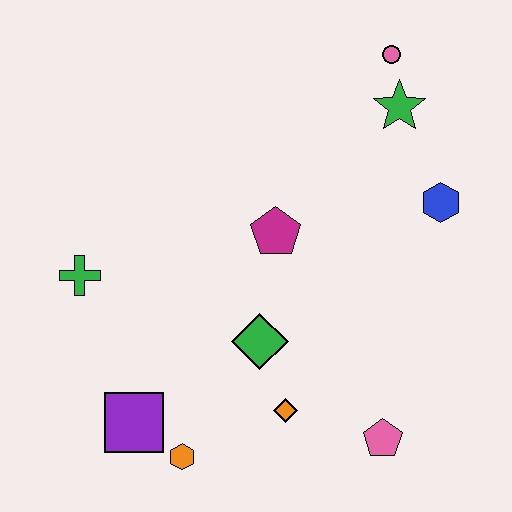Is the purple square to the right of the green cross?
Yes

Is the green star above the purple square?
Yes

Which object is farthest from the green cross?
The pink circle is farthest from the green cross.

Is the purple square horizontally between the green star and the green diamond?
No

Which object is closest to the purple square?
The orange hexagon is closest to the purple square.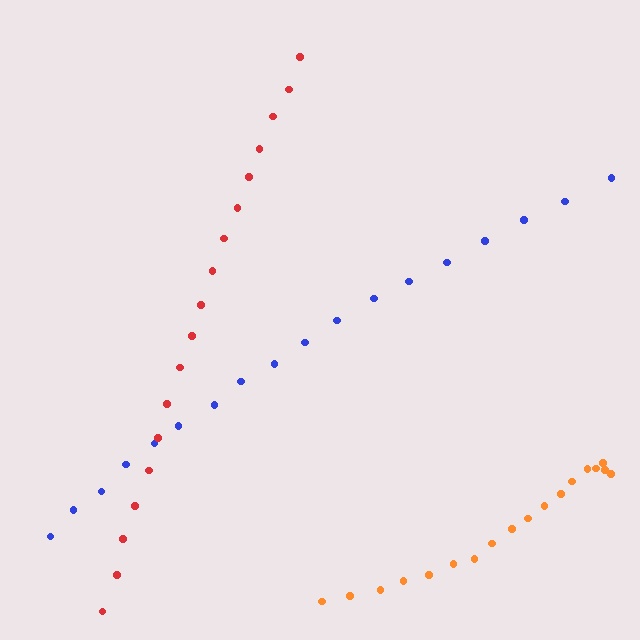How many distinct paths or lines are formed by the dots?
There are 3 distinct paths.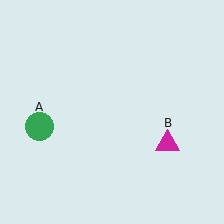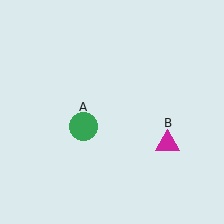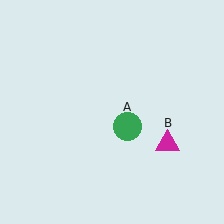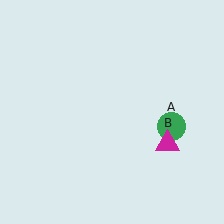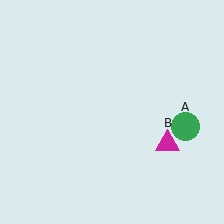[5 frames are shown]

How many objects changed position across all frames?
1 object changed position: green circle (object A).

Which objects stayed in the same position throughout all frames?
Magenta triangle (object B) remained stationary.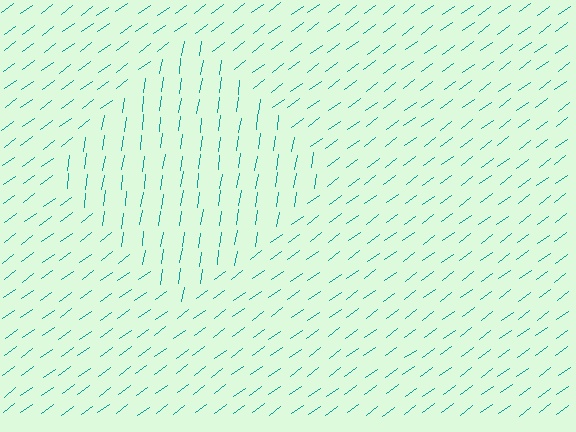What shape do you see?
I see a diamond.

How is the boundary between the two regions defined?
The boundary is defined purely by a change in line orientation (approximately 45 degrees difference). All lines are the same color and thickness.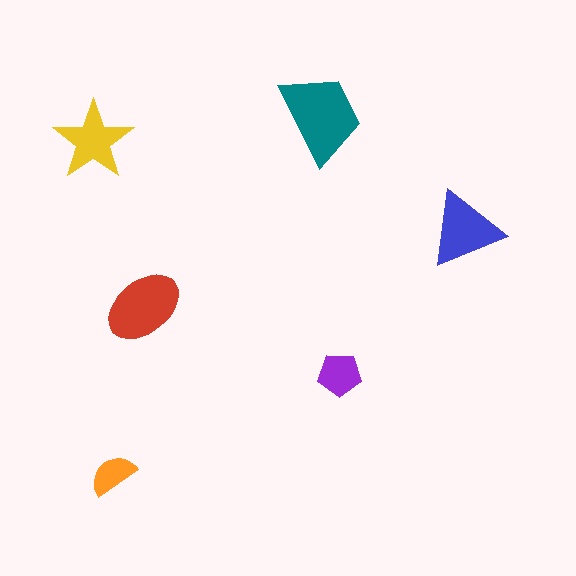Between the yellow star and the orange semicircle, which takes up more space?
The yellow star.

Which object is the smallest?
The orange semicircle.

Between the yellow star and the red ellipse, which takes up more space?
The red ellipse.